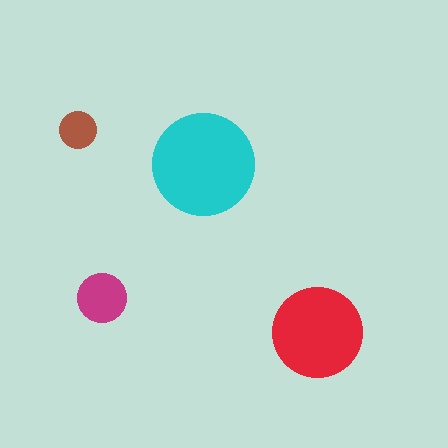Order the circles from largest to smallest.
the cyan one, the red one, the magenta one, the brown one.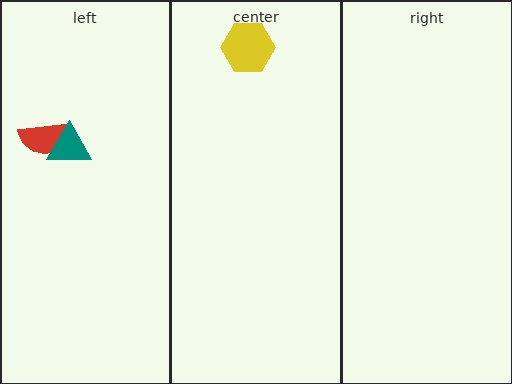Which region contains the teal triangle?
The left region.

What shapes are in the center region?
The yellow hexagon.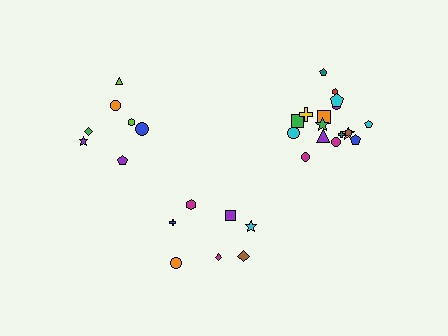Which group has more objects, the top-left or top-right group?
The top-right group.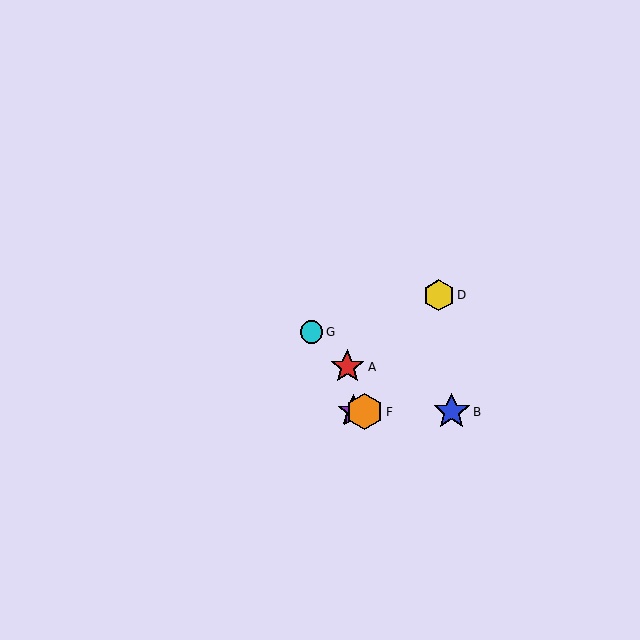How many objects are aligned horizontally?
4 objects (B, C, E, F) are aligned horizontally.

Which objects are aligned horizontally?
Objects B, C, E, F are aligned horizontally.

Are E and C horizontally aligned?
Yes, both are at y≈412.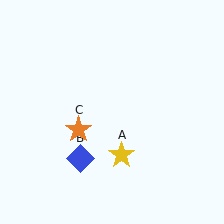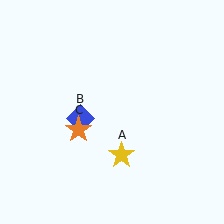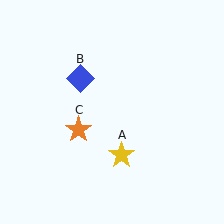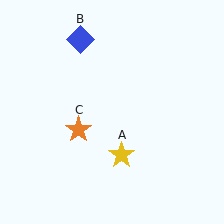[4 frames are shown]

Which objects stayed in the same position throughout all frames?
Yellow star (object A) and orange star (object C) remained stationary.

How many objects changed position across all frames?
1 object changed position: blue diamond (object B).